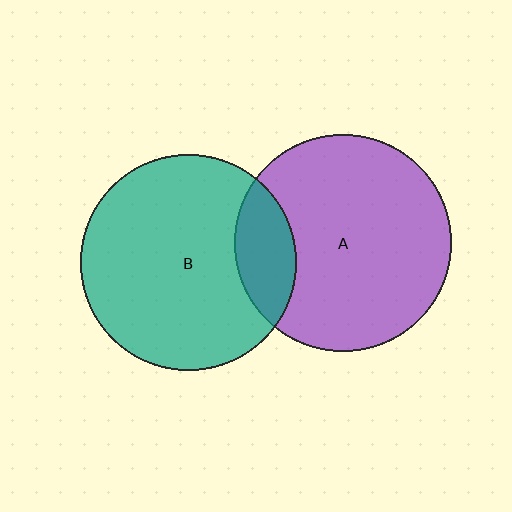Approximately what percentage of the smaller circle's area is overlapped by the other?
Approximately 15%.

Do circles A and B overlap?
Yes.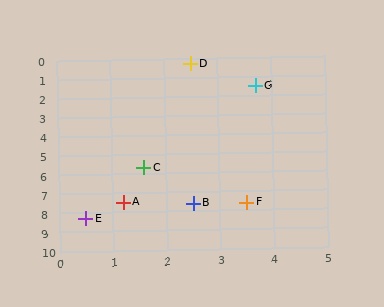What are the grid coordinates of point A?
Point A is at approximately (1.2, 7.5).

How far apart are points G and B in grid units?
Points G and B are about 6.2 grid units apart.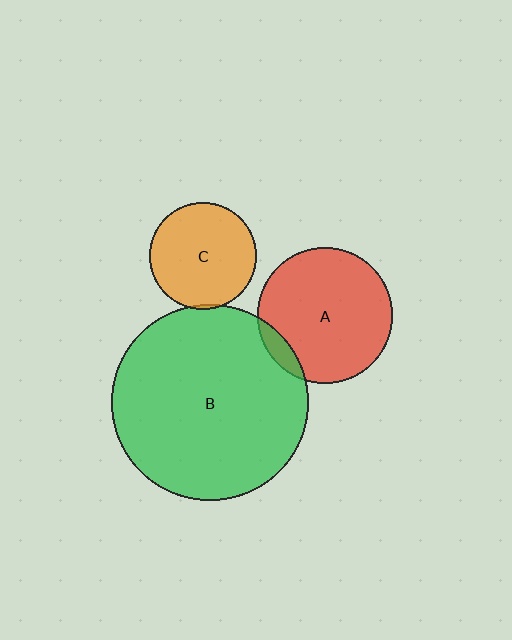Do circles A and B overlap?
Yes.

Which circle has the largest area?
Circle B (green).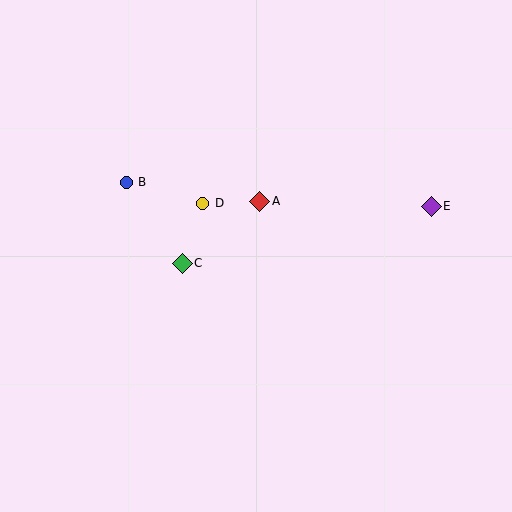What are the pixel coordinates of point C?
Point C is at (182, 263).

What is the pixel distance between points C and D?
The distance between C and D is 63 pixels.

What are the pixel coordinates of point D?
Point D is at (203, 203).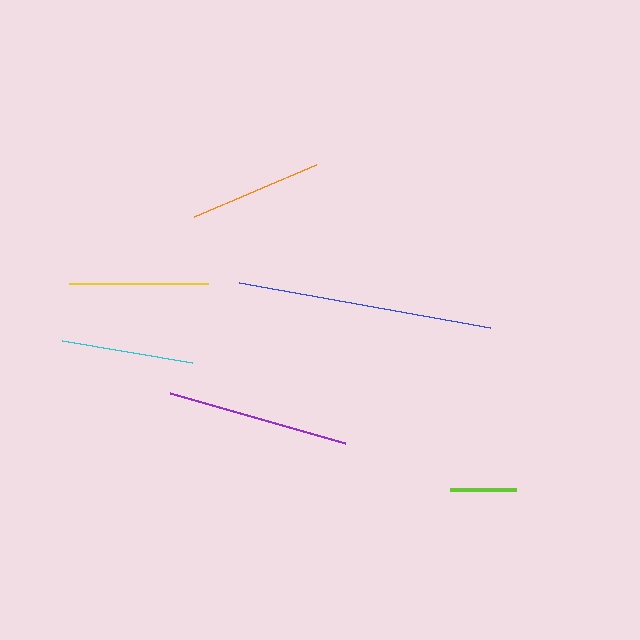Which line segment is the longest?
The blue line is the longest at approximately 254 pixels.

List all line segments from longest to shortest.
From longest to shortest: blue, purple, yellow, orange, cyan, lime.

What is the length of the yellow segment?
The yellow segment is approximately 138 pixels long.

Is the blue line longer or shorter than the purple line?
The blue line is longer than the purple line.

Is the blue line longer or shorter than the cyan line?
The blue line is longer than the cyan line.